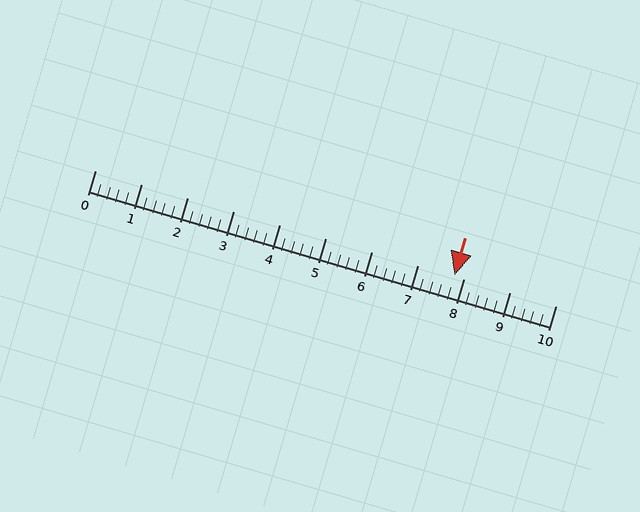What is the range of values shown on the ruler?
The ruler shows values from 0 to 10.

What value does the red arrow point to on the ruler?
The red arrow points to approximately 7.8.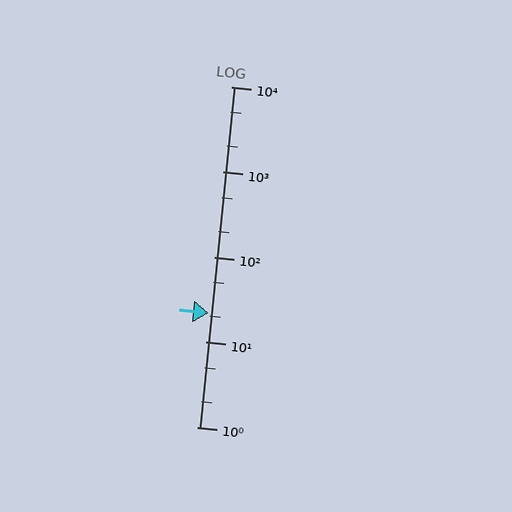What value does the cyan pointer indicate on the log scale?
The pointer indicates approximately 22.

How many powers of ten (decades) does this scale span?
The scale spans 4 decades, from 1 to 10000.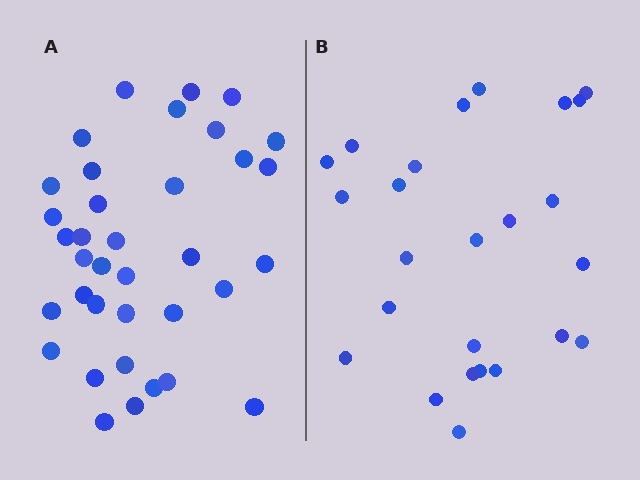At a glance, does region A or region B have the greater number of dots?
Region A (the left region) has more dots.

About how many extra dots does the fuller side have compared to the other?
Region A has roughly 12 or so more dots than region B.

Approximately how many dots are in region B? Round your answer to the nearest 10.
About 20 dots. (The exact count is 25, which rounds to 20.)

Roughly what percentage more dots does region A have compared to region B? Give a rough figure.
About 45% more.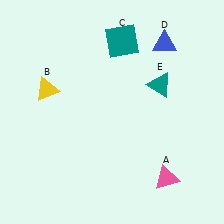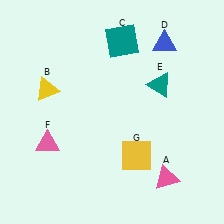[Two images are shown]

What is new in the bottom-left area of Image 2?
A pink triangle (F) was added in the bottom-left area of Image 2.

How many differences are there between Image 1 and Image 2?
There are 2 differences between the two images.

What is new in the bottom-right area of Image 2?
A yellow square (G) was added in the bottom-right area of Image 2.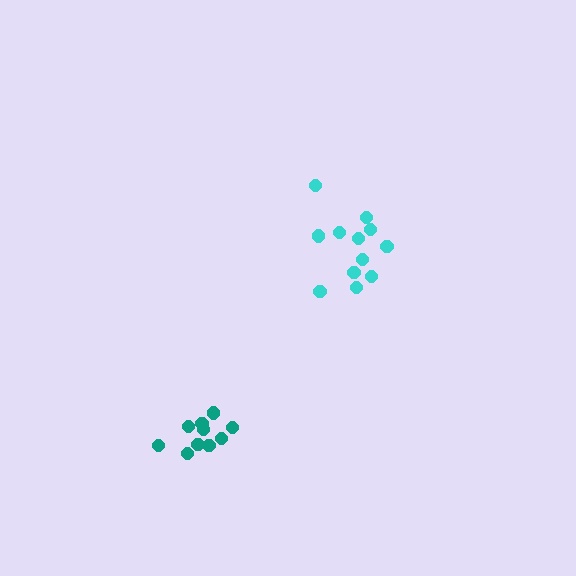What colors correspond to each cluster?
The clusters are colored: teal, cyan.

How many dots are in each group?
Group 1: 11 dots, Group 2: 12 dots (23 total).